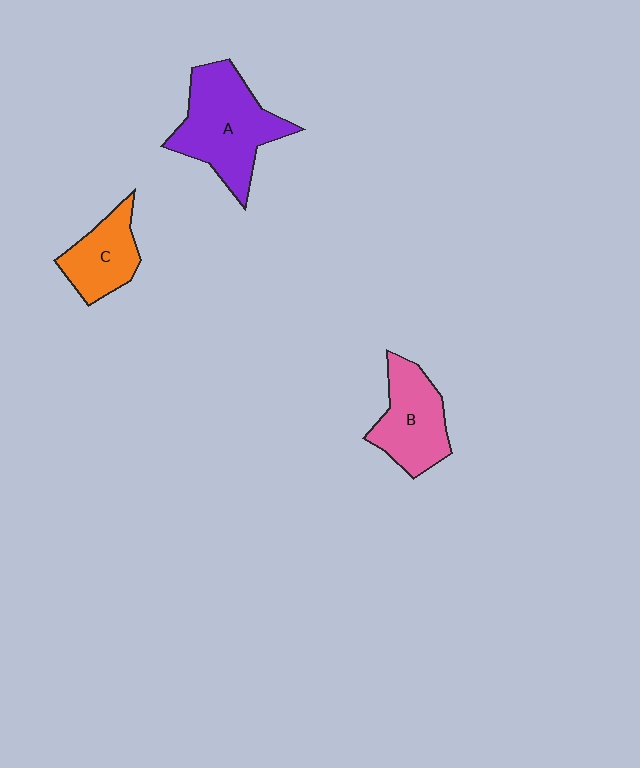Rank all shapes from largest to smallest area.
From largest to smallest: A (purple), B (pink), C (orange).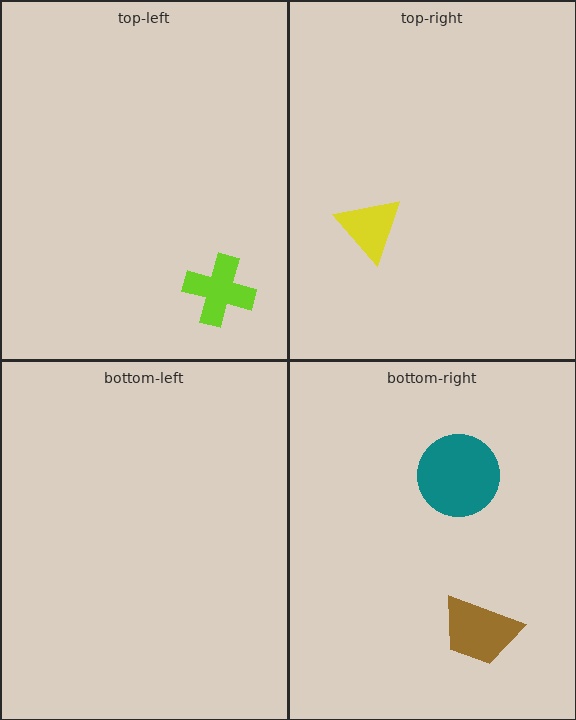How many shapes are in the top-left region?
1.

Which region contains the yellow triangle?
The top-right region.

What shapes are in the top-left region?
The lime cross.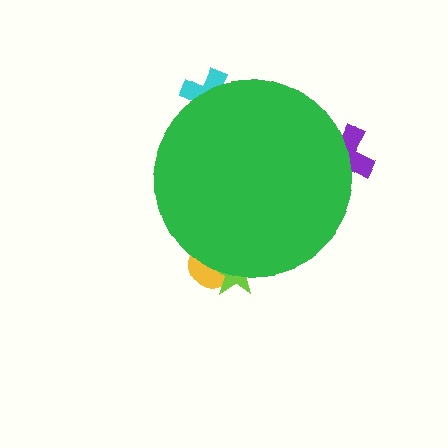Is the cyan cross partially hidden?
Yes, the cyan cross is partially hidden behind the green circle.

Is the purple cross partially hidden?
Yes, the purple cross is partially hidden behind the green circle.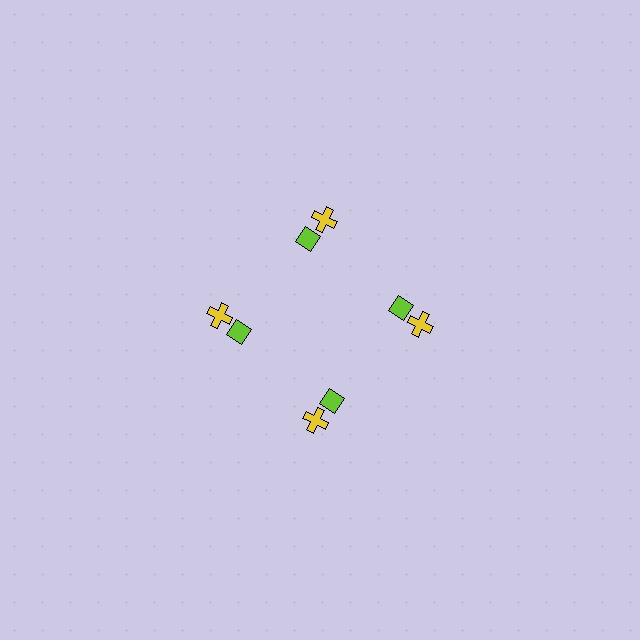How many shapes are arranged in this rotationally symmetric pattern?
There are 8 shapes, arranged in 4 groups of 2.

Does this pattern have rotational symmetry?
Yes, this pattern has 4-fold rotational symmetry. It looks the same after rotating 90 degrees around the center.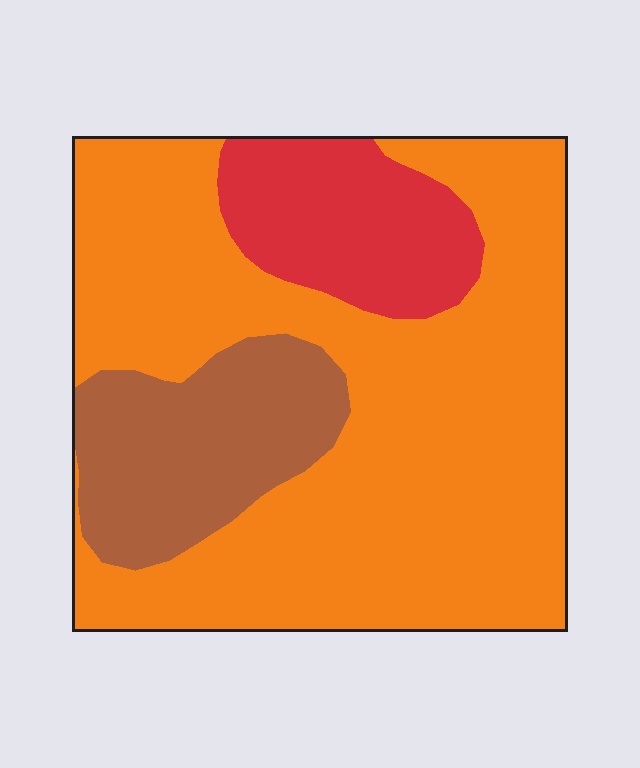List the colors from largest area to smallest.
From largest to smallest: orange, brown, red.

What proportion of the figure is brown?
Brown covers 18% of the figure.